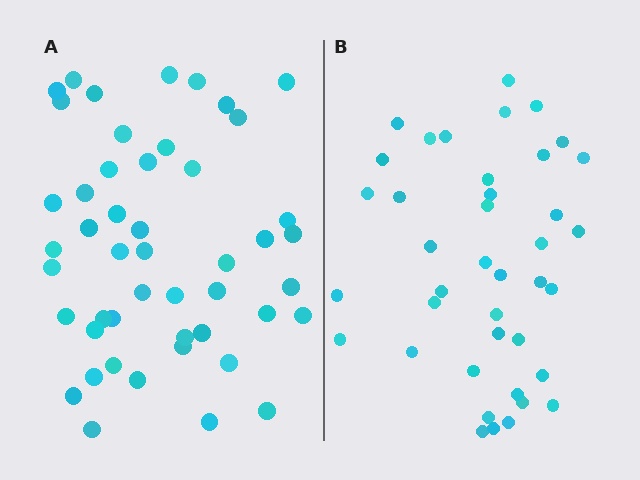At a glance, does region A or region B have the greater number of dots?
Region A (the left region) has more dots.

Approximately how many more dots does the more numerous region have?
Region A has roughly 8 or so more dots than region B.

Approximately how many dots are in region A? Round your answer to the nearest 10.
About 50 dots. (The exact count is 48, which rounds to 50.)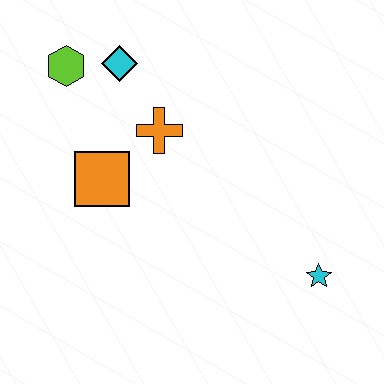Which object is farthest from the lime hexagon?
The cyan star is farthest from the lime hexagon.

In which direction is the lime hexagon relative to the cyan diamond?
The lime hexagon is to the left of the cyan diamond.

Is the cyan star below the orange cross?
Yes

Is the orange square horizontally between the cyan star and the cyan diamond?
No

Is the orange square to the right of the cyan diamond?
No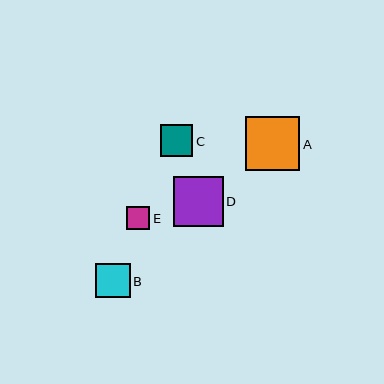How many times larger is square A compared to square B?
Square A is approximately 1.6 times the size of square B.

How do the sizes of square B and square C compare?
Square B and square C are approximately the same size.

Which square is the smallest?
Square E is the smallest with a size of approximately 23 pixels.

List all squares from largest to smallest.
From largest to smallest: A, D, B, C, E.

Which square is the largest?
Square A is the largest with a size of approximately 54 pixels.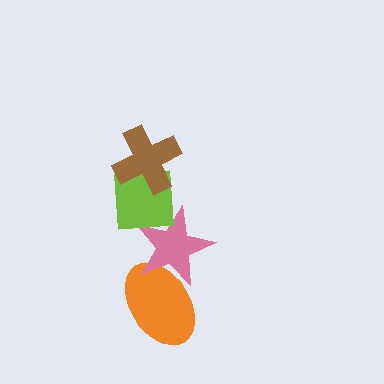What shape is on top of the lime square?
The brown cross is on top of the lime square.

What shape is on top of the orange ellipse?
The pink star is on top of the orange ellipse.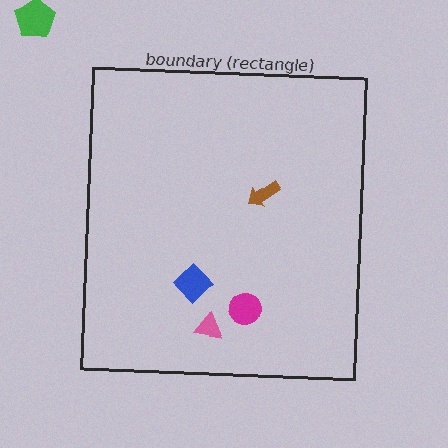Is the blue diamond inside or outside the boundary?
Inside.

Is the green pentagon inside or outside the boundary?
Outside.